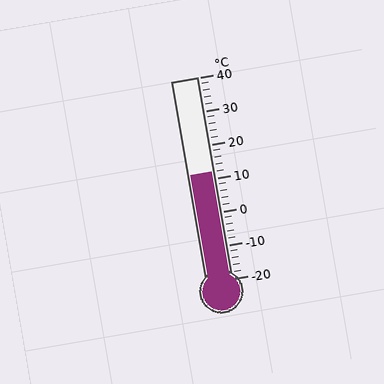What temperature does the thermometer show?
The thermometer shows approximately 12°C.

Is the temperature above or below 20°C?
The temperature is below 20°C.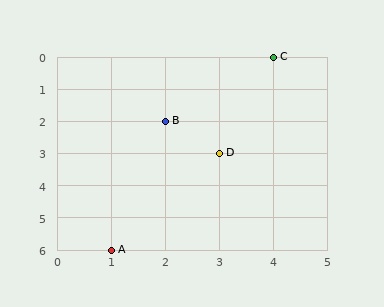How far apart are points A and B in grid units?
Points A and B are 1 column and 4 rows apart (about 4.1 grid units diagonally).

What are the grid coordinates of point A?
Point A is at grid coordinates (1, 6).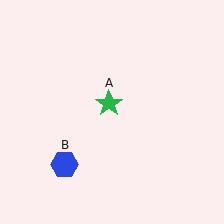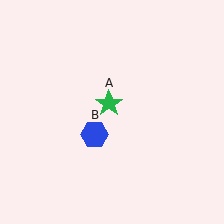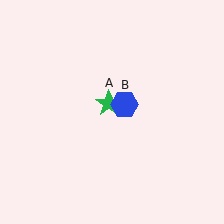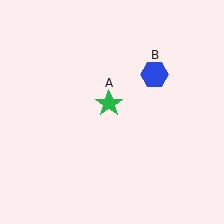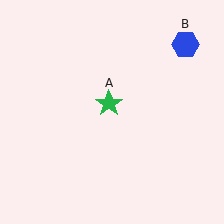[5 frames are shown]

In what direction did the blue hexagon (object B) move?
The blue hexagon (object B) moved up and to the right.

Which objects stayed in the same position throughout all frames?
Green star (object A) remained stationary.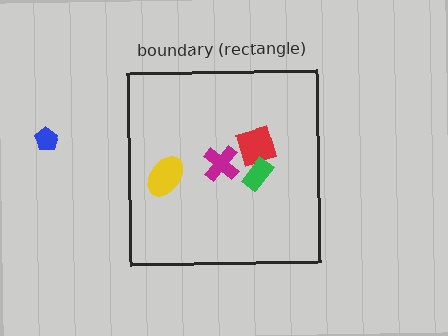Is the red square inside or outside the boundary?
Inside.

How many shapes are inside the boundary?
4 inside, 1 outside.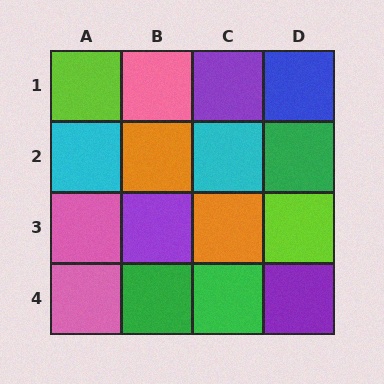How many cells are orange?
2 cells are orange.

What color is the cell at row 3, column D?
Lime.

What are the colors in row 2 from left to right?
Cyan, orange, cyan, green.